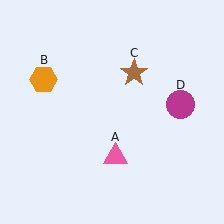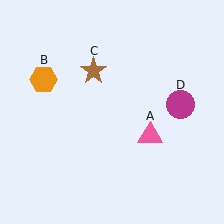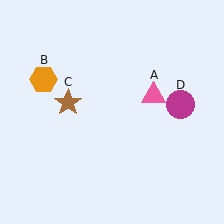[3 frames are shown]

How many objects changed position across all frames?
2 objects changed position: pink triangle (object A), brown star (object C).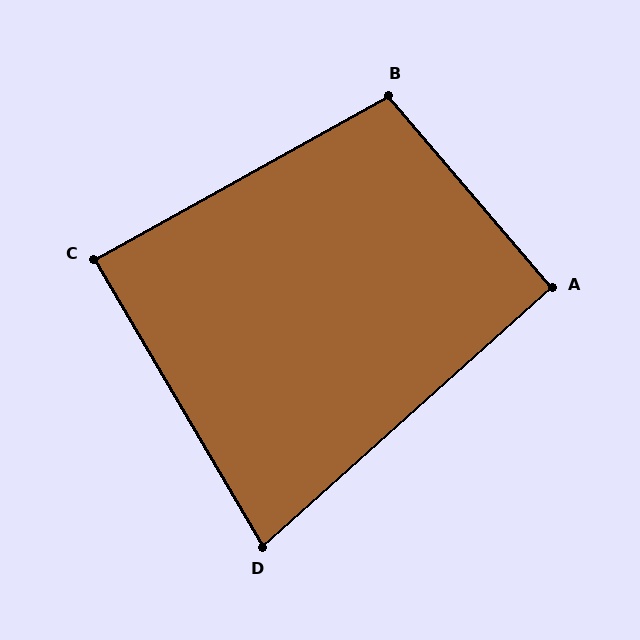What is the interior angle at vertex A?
Approximately 91 degrees (approximately right).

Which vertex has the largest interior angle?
B, at approximately 101 degrees.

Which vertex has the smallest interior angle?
D, at approximately 79 degrees.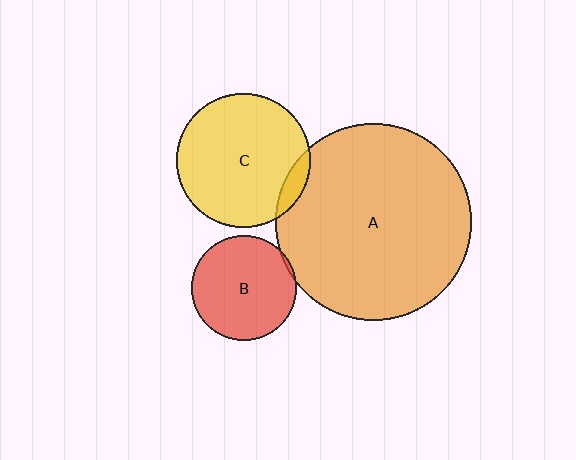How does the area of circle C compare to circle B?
Approximately 1.6 times.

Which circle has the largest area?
Circle A (orange).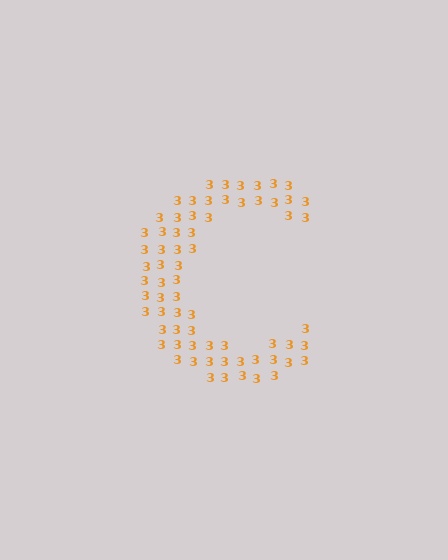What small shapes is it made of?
It is made of small digit 3's.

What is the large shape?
The large shape is the letter C.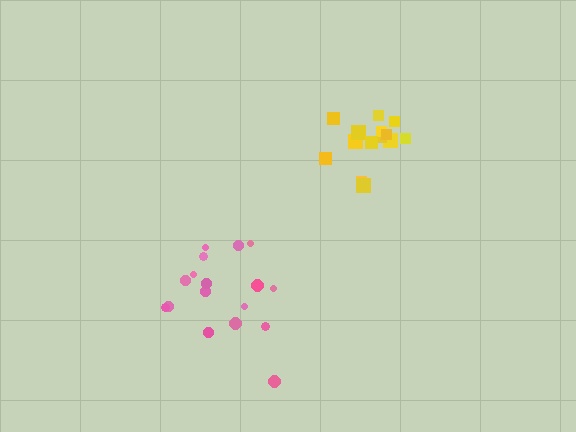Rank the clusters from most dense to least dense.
yellow, pink.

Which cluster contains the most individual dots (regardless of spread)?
Pink (18).